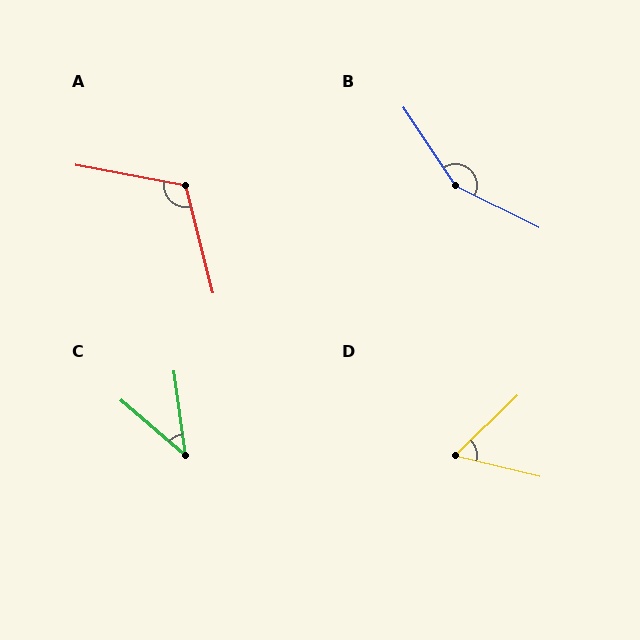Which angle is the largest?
B, at approximately 150 degrees.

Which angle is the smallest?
C, at approximately 42 degrees.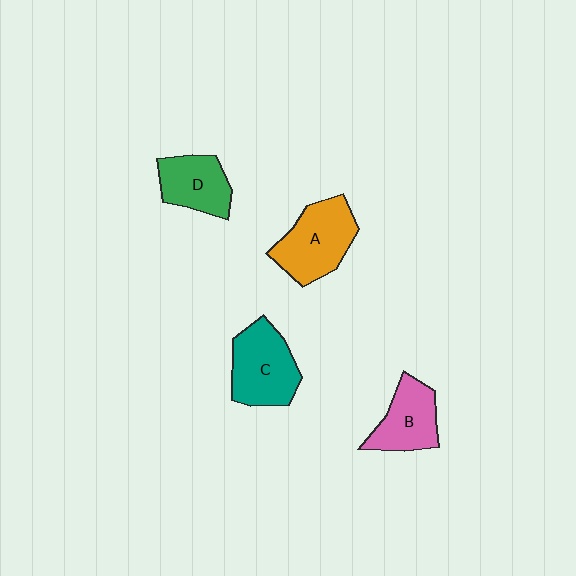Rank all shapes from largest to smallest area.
From largest to smallest: A (orange), C (teal), B (pink), D (green).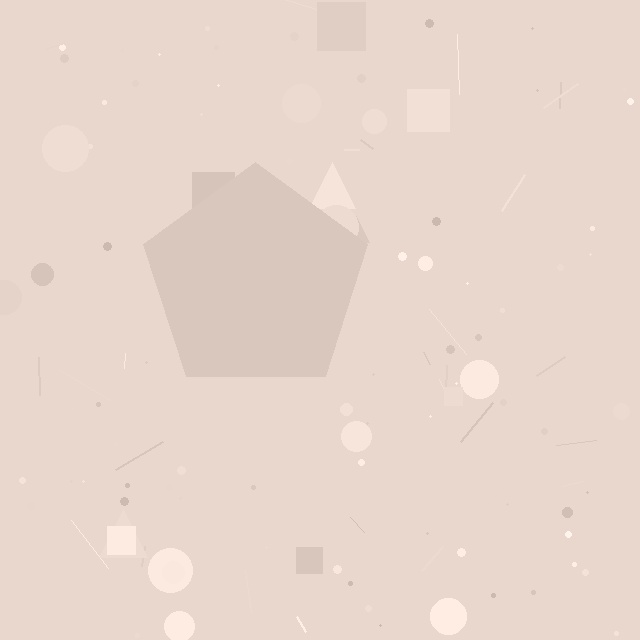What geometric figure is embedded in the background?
A pentagon is embedded in the background.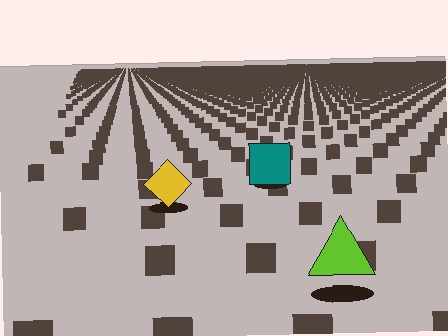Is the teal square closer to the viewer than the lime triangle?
No. The lime triangle is closer — you can tell from the texture gradient: the ground texture is coarser near it.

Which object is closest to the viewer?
The lime triangle is closest. The texture marks near it are larger and more spread out.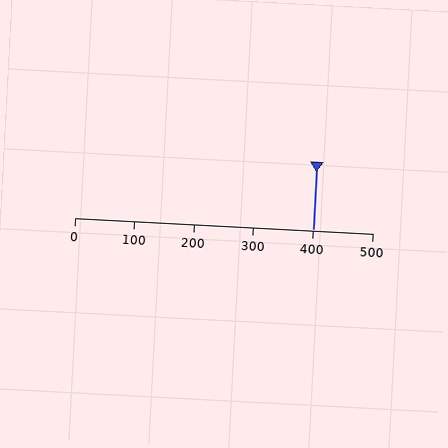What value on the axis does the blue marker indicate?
The marker indicates approximately 400.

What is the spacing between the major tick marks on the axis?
The major ticks are spaced 100 apart.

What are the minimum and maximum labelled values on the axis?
The axis runs from 0 to 500.